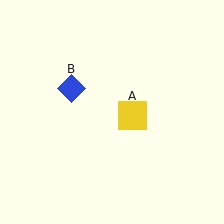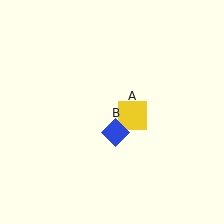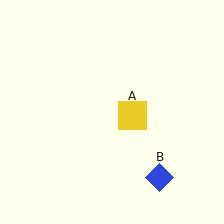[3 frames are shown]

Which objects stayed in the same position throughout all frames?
Yellow square (object A) remained stationary.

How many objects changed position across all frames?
1 object changed position: blue diamond (object B).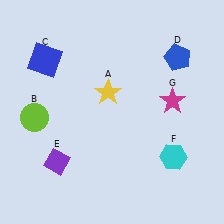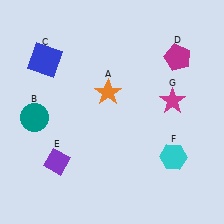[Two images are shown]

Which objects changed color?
A changed from yellow to orange. B changed from lime to teal. D changed from blue to magenta.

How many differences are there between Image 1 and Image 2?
There are 3 differences between the two images.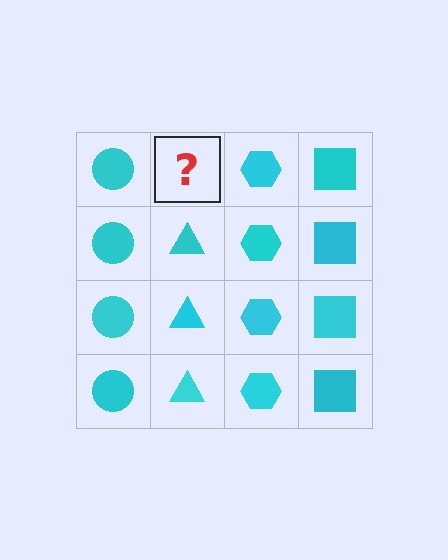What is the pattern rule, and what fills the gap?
The rule is that each column has a consistent shape. The gap should be filled with a cyan triangle.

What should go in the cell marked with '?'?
The missing cell should contain a cyan triangle.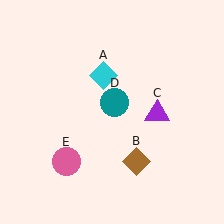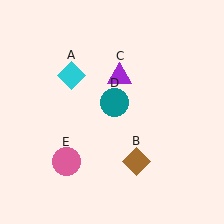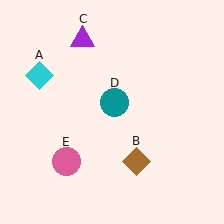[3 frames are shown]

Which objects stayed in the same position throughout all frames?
Brown diamond (object B) and teal circle (object D) and pink circle (object E) remained stationary.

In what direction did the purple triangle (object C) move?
The purple triangle (object C) moved up and to the left.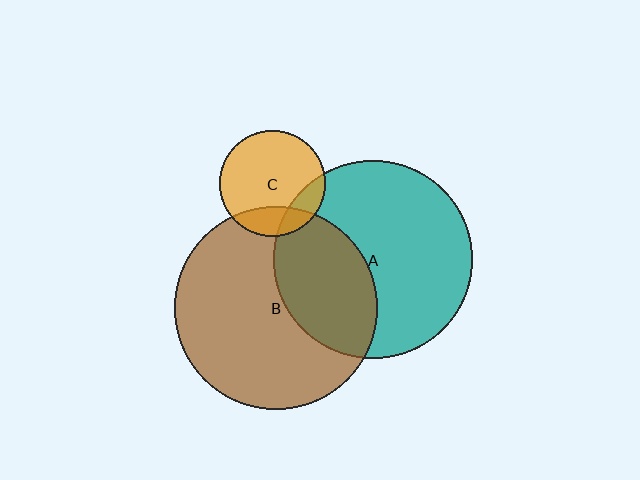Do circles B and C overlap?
Yes.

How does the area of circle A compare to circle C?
Approximately 3.5 times.